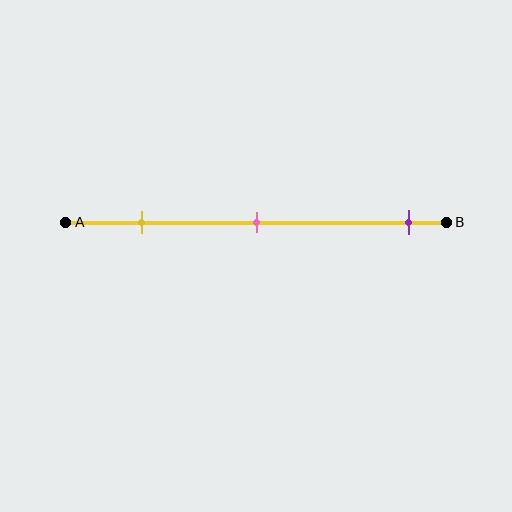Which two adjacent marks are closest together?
The yellow and pink marks are the closest adjacent pair.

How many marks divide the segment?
There are 3 marks dividing the segment.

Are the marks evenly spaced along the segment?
No, the marks are not evenly spaced.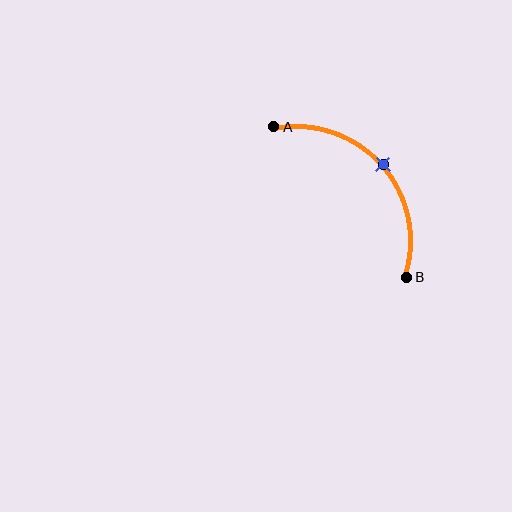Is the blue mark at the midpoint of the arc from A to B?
Yes. The blue mark lies on the arc at equal arc-length from both A and B — it is the arc midpoint.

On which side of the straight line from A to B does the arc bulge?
The arc bulges above and to the right of the straight line connecting A and B.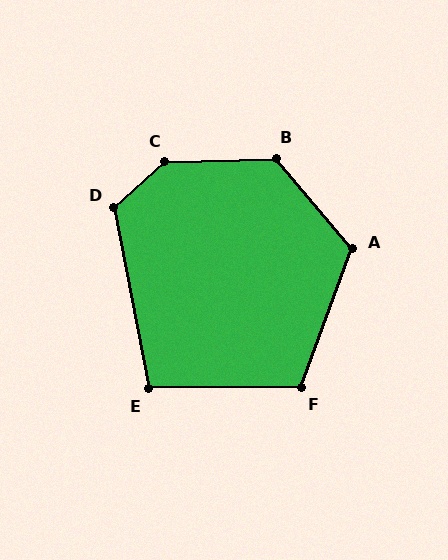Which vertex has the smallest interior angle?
E, at approximately 101 degrees.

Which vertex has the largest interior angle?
C, at approximately 140 degrees.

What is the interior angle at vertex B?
Approximately 129 degrees (obtuse).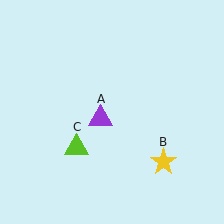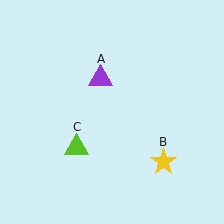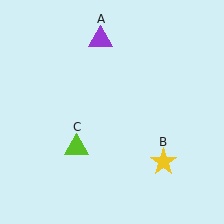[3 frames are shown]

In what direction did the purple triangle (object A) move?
The purple triangle (object A) moved up.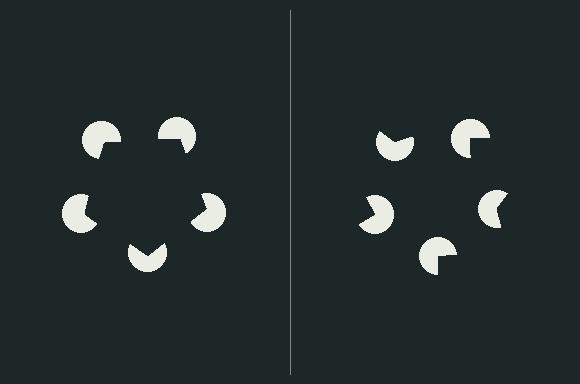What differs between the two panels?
The pac-man discs are positioned identically on both sides; only the wedge orientations differ. On the left they align to a pentagon; on the right they are misaligned.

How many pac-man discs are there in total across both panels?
10 — 5 on each side.